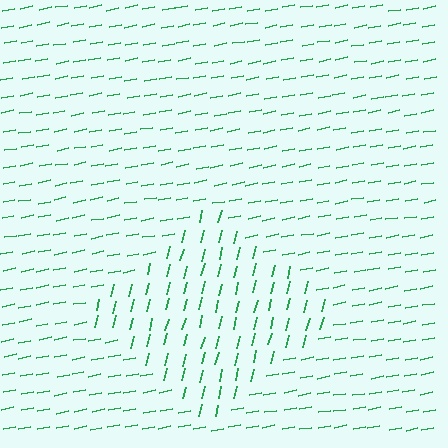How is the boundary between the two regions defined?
The boundary is defined purely by a change in line orientation (approximately 65 degrees difference). All lines are the same color and thickness.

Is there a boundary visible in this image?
Yes, there is a texture boundary formed by a change in line orientation.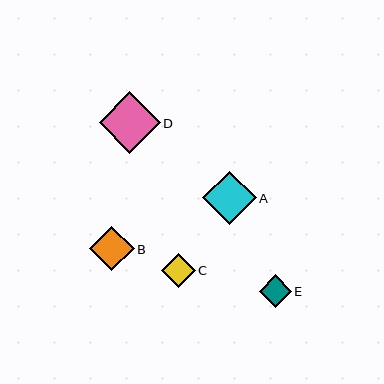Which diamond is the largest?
Diamond D is the largest with a size of approximately 61 pixels.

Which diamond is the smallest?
Diamond E is the smallest with a size of approximately 32 pixels.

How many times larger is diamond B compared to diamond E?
Diamond B is approximately 1.4 times the size of diamond E.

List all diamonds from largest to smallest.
From largest to smallest: D, A, B, C, E.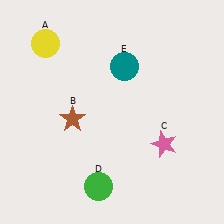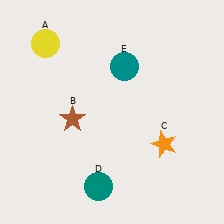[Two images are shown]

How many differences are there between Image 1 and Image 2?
There are 2 differences between the two images.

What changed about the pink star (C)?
In Image 1, C is pink. In Image 2, it changed to orange.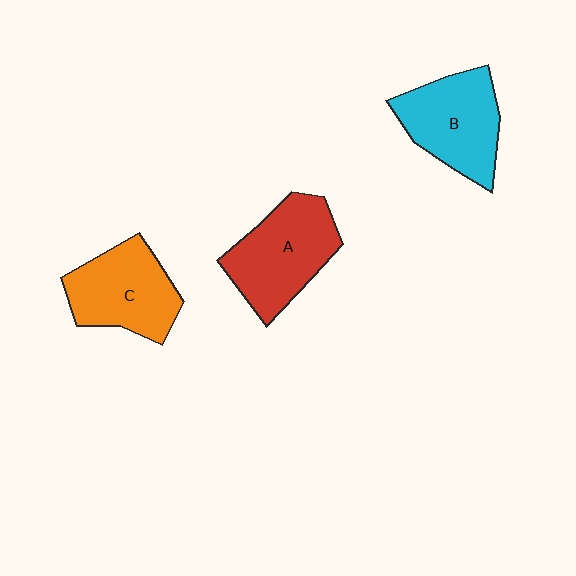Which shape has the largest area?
Shape A (red).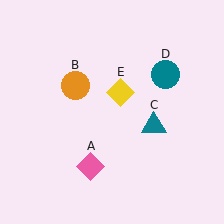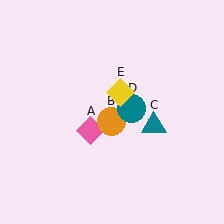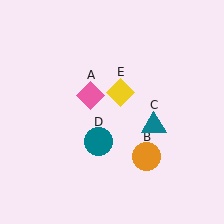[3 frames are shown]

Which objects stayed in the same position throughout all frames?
Teal triangle (object C) and yellow diamond (object E) remained stationary.